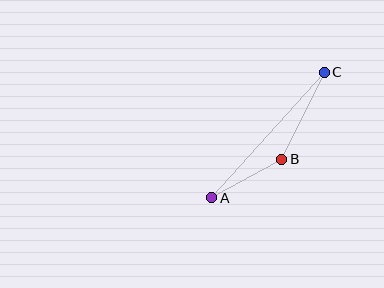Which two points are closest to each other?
Points A and B are closest to each other.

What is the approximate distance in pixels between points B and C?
The distance between B and C is approximately 97 pixels.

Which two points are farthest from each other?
Points A and C are farthest from each other.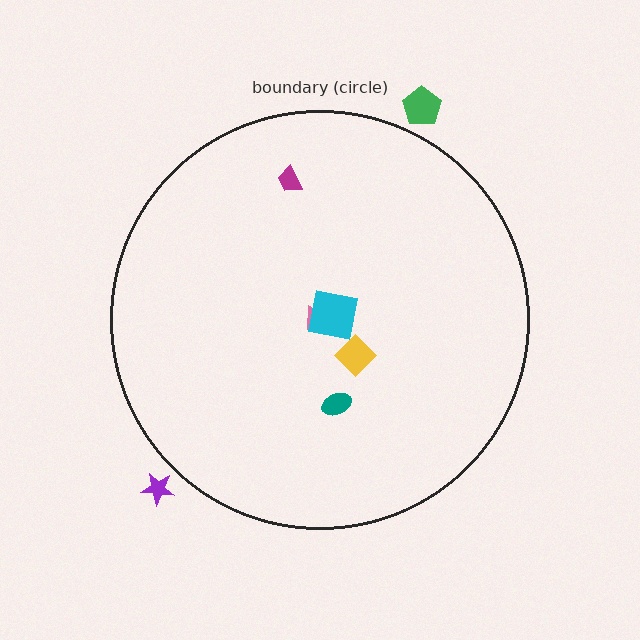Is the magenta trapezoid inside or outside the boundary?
Inside.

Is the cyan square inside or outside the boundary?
Inside.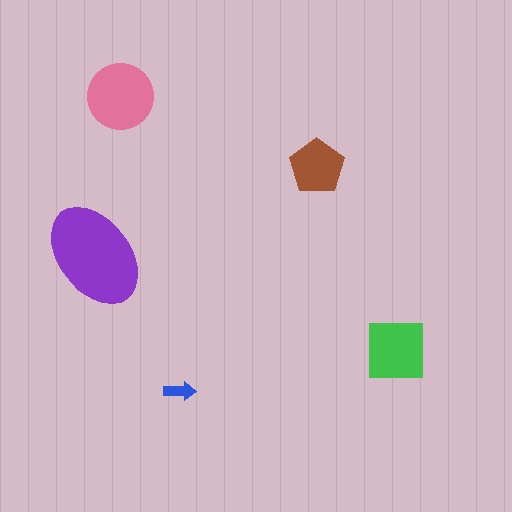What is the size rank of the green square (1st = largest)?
3rd.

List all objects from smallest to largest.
The blue arrow, the brown pentagon, the green square, the pink circle, the purple ellipse.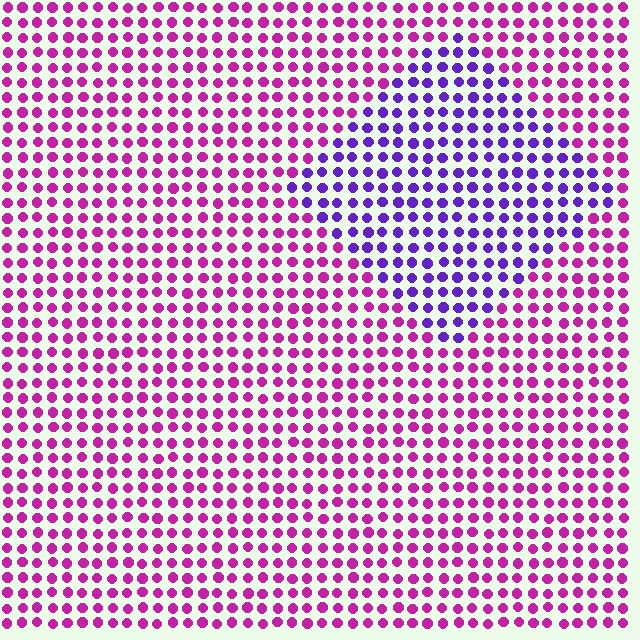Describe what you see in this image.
The image is filled with small magenta elements in a uniform arrangement. A diamond-shaped region is visible where the elements are tinted to a slightly different hue, forming a subtle color boundary.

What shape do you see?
I see a diamond.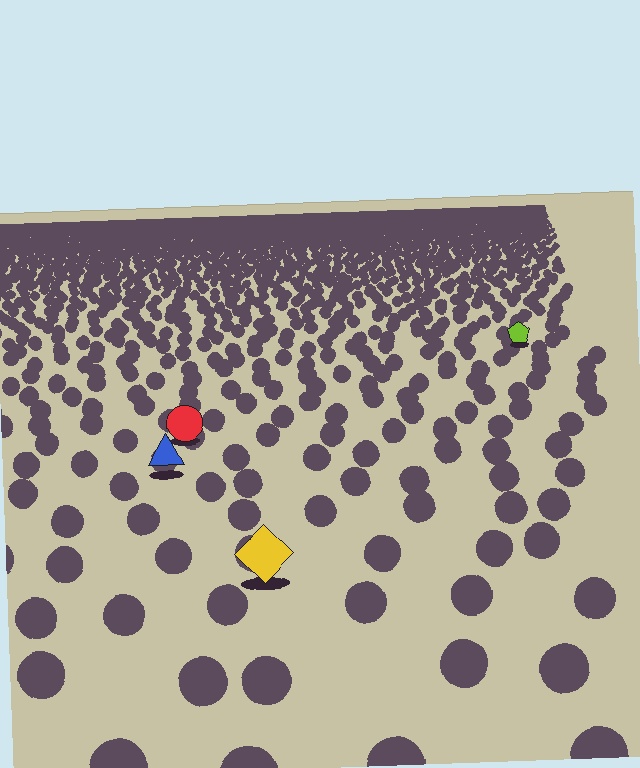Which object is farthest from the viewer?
The lime pentagon is farthest from the viewer. It appears smaller and the ground texture around it is denser.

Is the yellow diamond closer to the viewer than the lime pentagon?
Yes. The yellow diamond is closer — you can tell from the texture gradient: the ground texture is coarser near it.